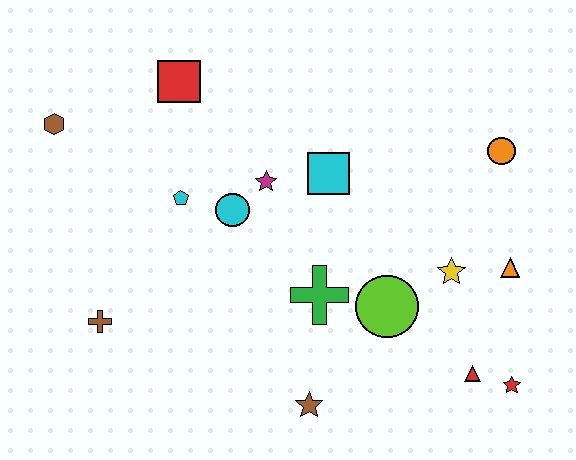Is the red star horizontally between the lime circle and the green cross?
No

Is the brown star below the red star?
Yes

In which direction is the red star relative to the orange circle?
The red star is below the orange circle.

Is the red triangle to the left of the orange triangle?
Yes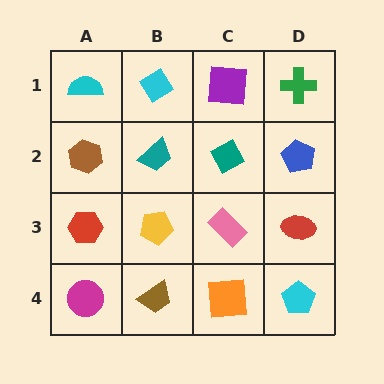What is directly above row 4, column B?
A yellow pentagon.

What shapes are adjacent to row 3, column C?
A teal diamond (row 2, column C), an orange square (row 4, column C), a yellow pentagon (row 3, column B), a red ellipse (row 3, column D).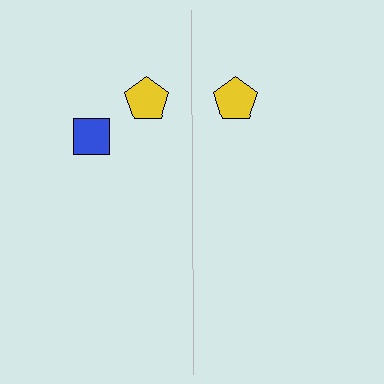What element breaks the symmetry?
A blue square is missing from the right side.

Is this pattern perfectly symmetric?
No, the pattern is not perfectly symmetric. A blue square is missing from the right side.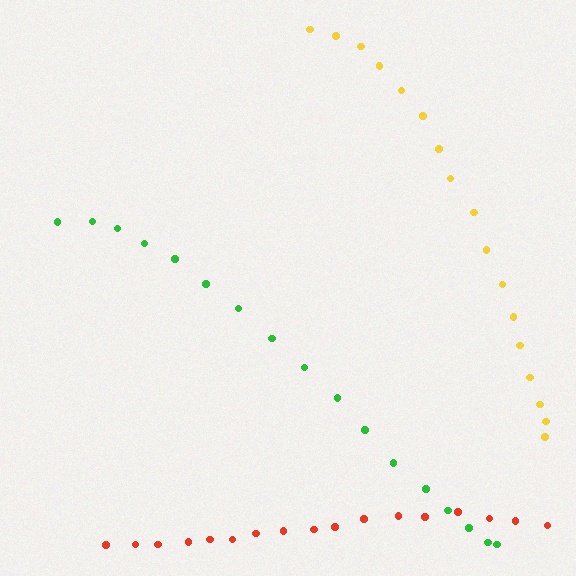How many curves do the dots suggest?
There are 3 distinct paths.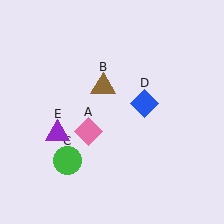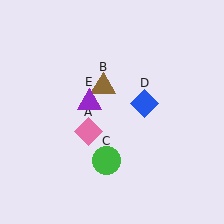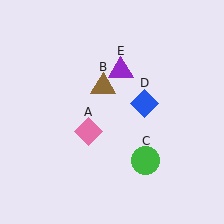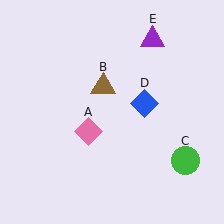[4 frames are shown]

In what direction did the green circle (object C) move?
The green circle (object C) moved right.